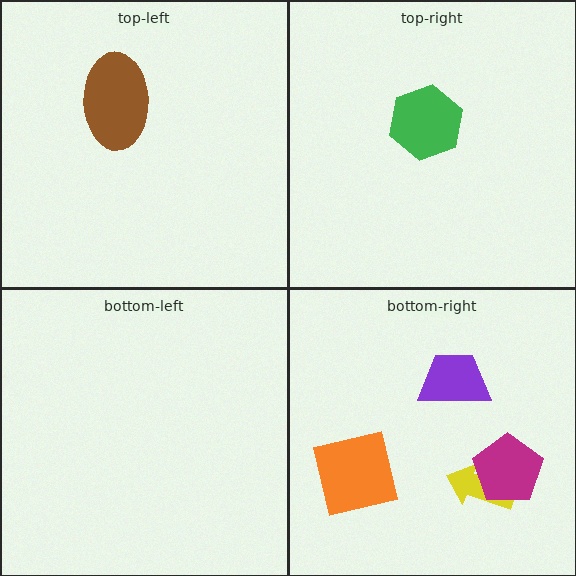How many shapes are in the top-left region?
1.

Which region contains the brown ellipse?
The top-left region.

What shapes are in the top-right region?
The green hexagon.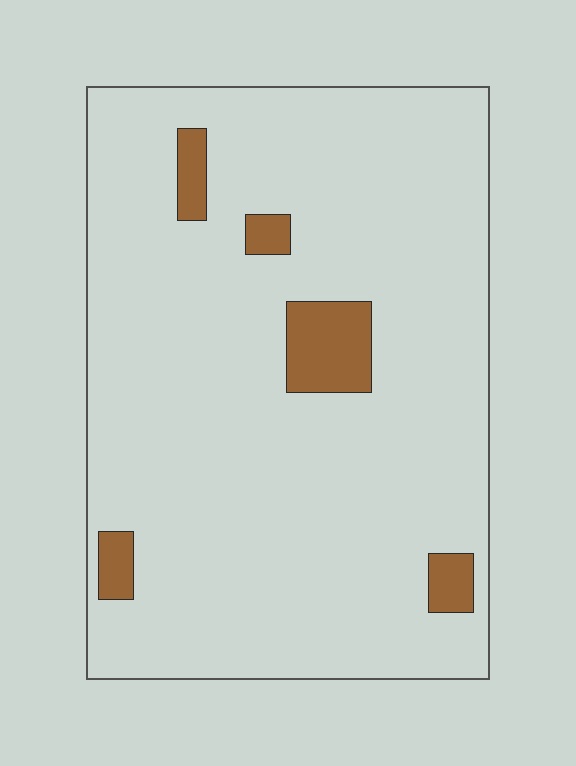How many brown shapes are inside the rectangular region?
5.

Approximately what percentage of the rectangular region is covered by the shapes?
Approximately 5%.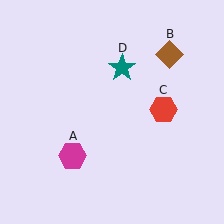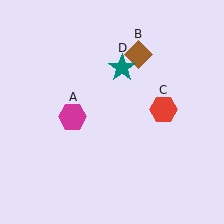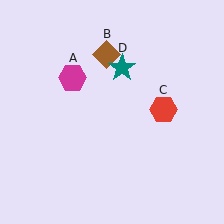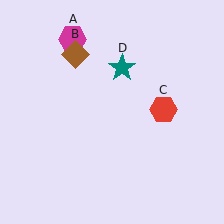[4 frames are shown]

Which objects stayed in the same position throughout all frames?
Red hexagon (object C) and teal star (object D) remained stationary.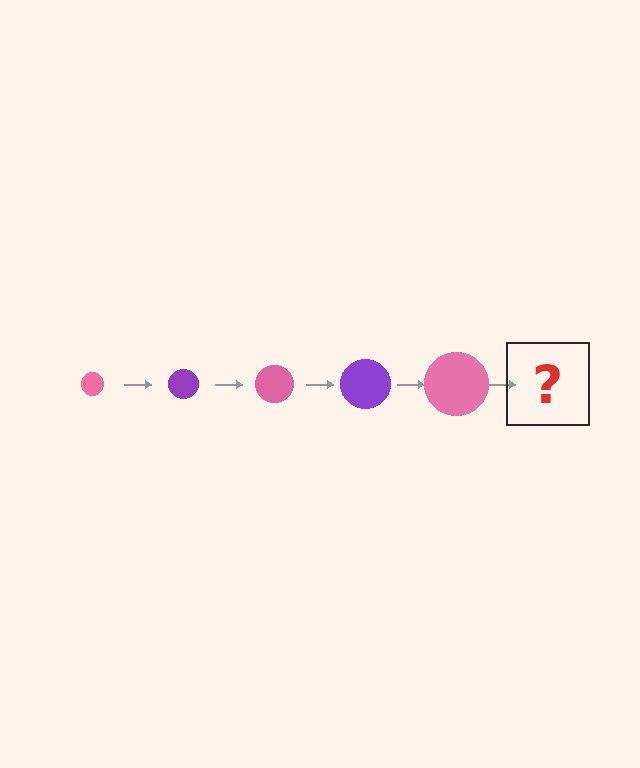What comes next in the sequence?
The next element should be a purple circle, larger than the previous one.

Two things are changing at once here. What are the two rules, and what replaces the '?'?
The two rules are that the circle grows larger each step and the color cycles through pink and purple. The '?' should be a purple circle, larger than the previous one.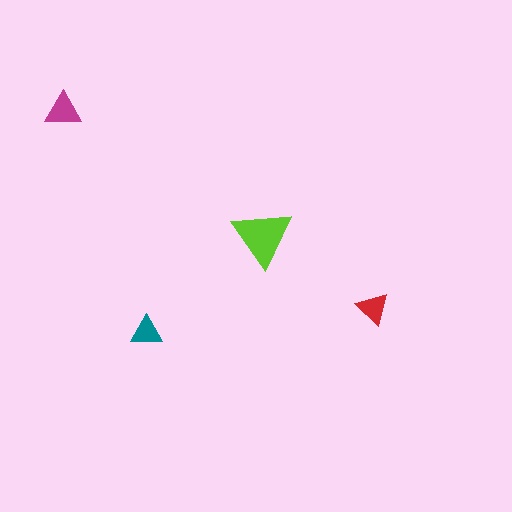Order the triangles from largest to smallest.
the lime one, the magenta one, the red one, the teal one.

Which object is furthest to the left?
The magenta triangle is leftmost.